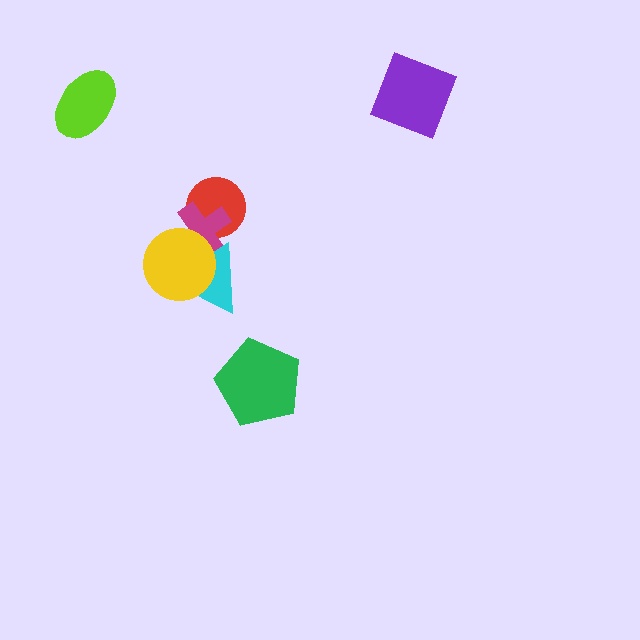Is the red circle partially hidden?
Yes, it is partially covered by another shape.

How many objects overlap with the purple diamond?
0 objects overlap with the purple diamond.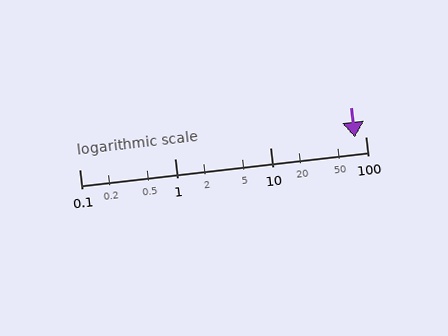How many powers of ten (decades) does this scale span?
The scale spans 3 decades, from 0.1 to 100.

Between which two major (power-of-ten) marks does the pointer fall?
The pointer is between 10 and 100.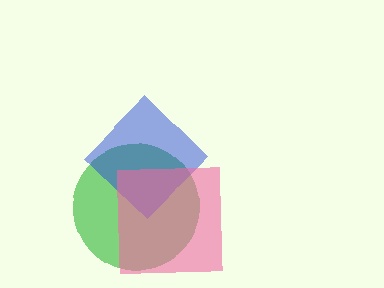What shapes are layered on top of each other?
The layered shapes are: a green circle, a blue diamond, a pink square.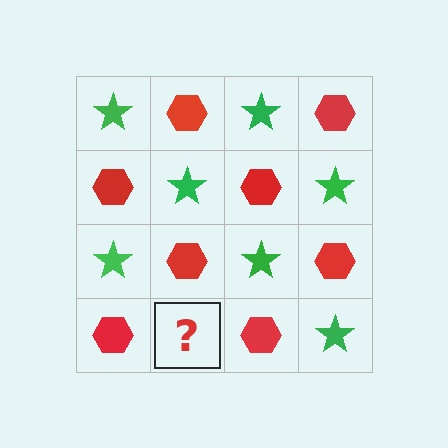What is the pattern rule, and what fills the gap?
The rule is that it alternates green star and red hexagon in a checkerboard pattern. The gap should be filled with a green star.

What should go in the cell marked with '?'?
The missing cell should contain a green star.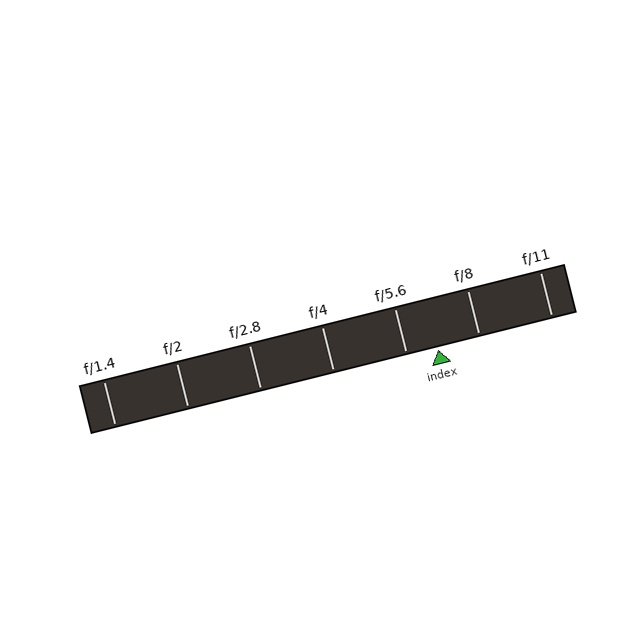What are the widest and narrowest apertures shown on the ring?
The widest aperture shown is f/1.4 and the narrowest is f/11.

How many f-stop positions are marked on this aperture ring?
There are 7 f-stop positions marked.